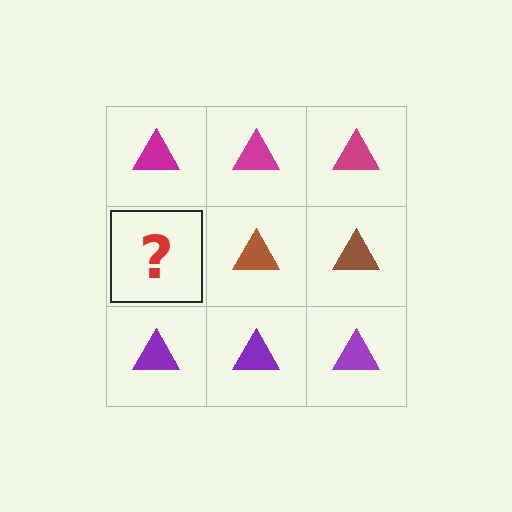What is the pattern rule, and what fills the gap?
The rule is that each row has a consistent color. The gap should be filled with a brown triangle.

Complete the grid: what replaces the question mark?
The question mark should be replaced with a brown triangle.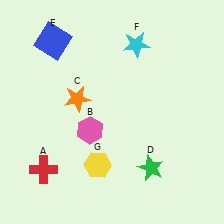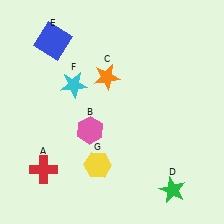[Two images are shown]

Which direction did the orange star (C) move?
The orange star (C) moved right.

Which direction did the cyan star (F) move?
The cyan star (F) moved left.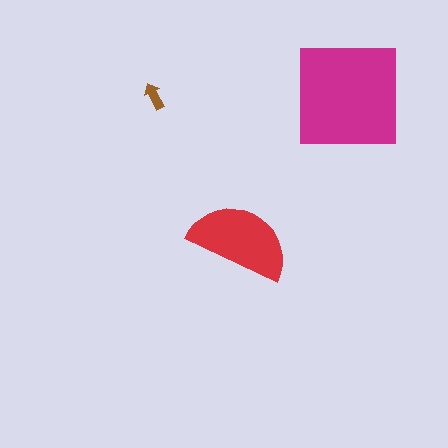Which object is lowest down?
The red semicircle is bottommost.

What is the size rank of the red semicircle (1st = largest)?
2nd.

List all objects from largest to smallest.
The magenta square, the red semicircle, the brown arrow.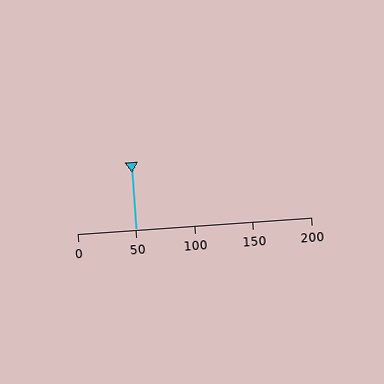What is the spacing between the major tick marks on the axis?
The major ticks are spaced 50 apart.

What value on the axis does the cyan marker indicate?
The marker indicates approximately 50.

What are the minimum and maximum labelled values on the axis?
The axis runs from 0 to 200.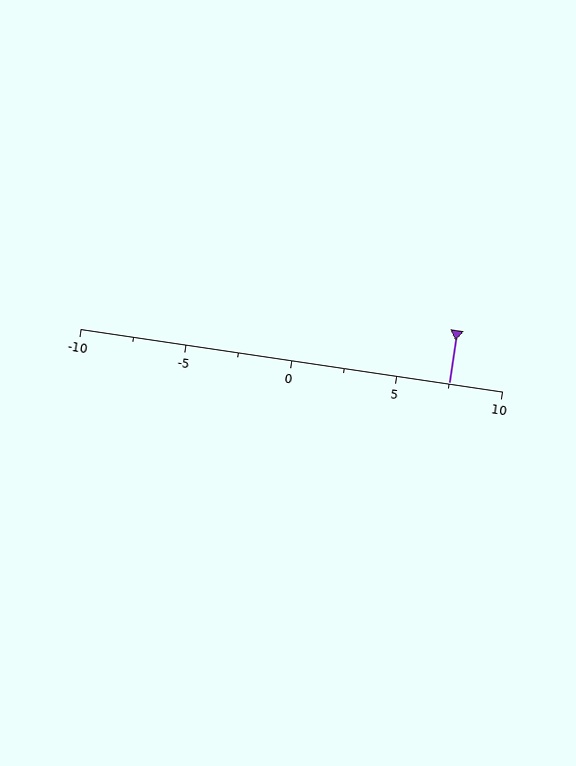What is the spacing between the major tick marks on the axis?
The major ticks are spaced 5 apart.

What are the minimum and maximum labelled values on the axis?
The axis runs from -10 to 10.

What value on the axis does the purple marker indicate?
The marker indicates approximately 7.5.